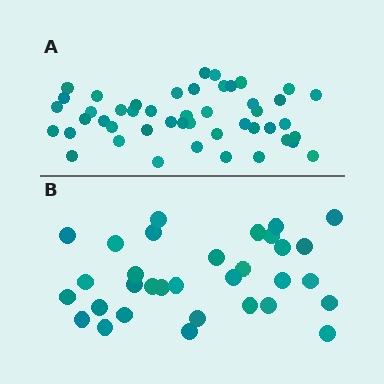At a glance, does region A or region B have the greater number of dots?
Region A (the top region) has more dots.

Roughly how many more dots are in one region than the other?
Region A has approximately 15 more dots than region B.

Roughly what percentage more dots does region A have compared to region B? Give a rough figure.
About 45% more.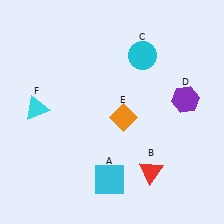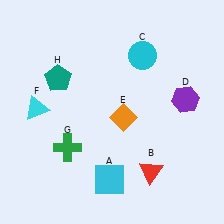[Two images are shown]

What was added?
A green cross (G), a teal pentagon (H) were added in Image 2.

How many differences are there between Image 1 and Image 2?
There are 2 differences between the two images.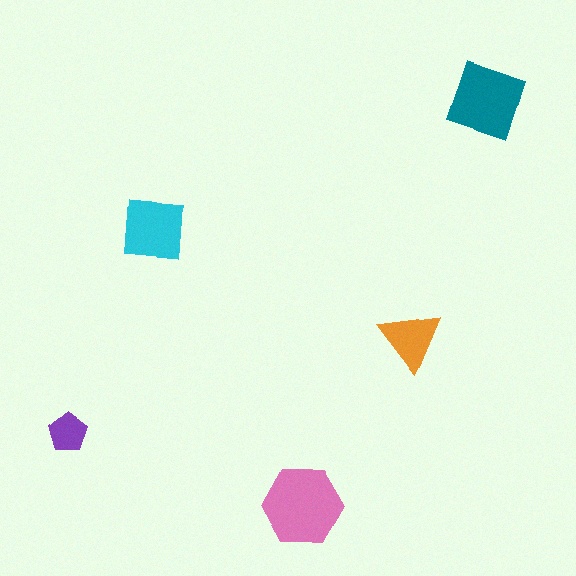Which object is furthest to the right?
The teal diamond is rightmost.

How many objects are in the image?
There are 5 objects in the image.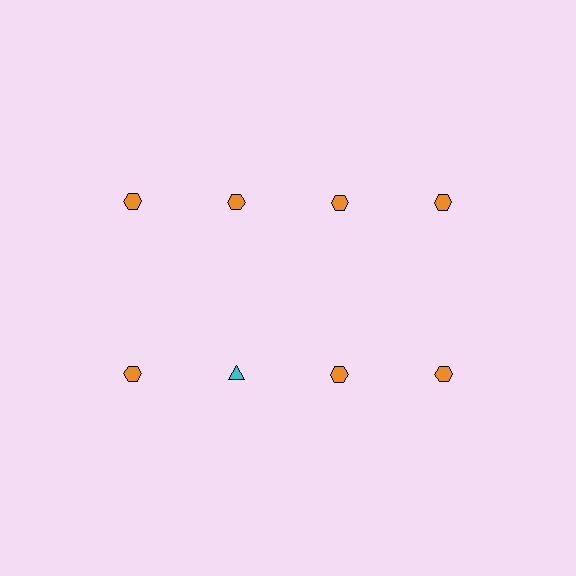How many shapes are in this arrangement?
There are 8 shapes arranged in a grid pattern.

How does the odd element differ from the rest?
It differs in both color (cyan instead of orange) and shape (triangle instead of hexagon).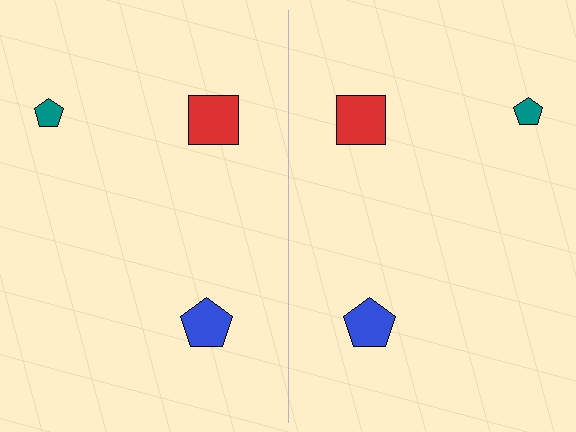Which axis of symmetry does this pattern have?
The pattern has a vertical axis of symmetry running through the center of the image.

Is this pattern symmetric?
Yes, this pattern has bilateral (reflection) symmetry.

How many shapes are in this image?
There are 6 shapes in this image.